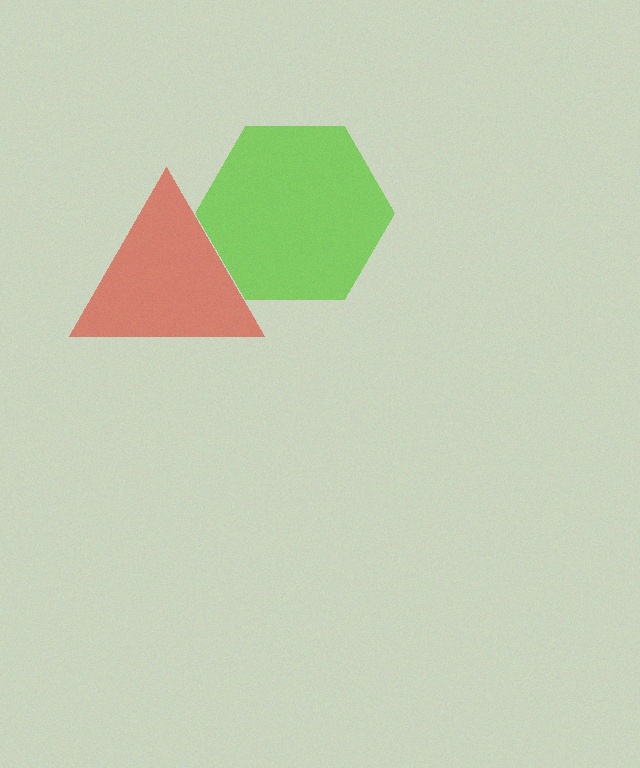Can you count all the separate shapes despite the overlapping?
Yes, there are 2 separate shapes.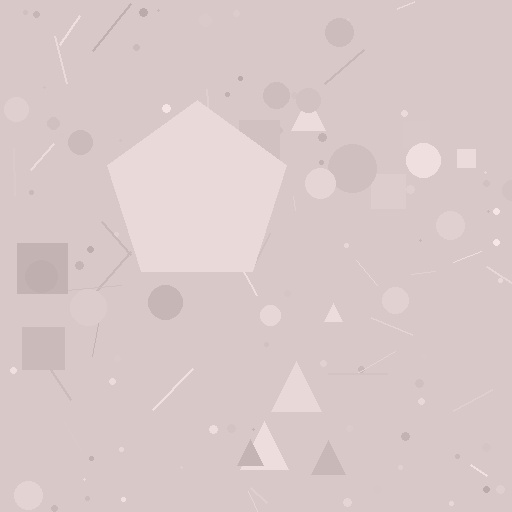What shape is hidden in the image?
A pentagon is hidden in the image.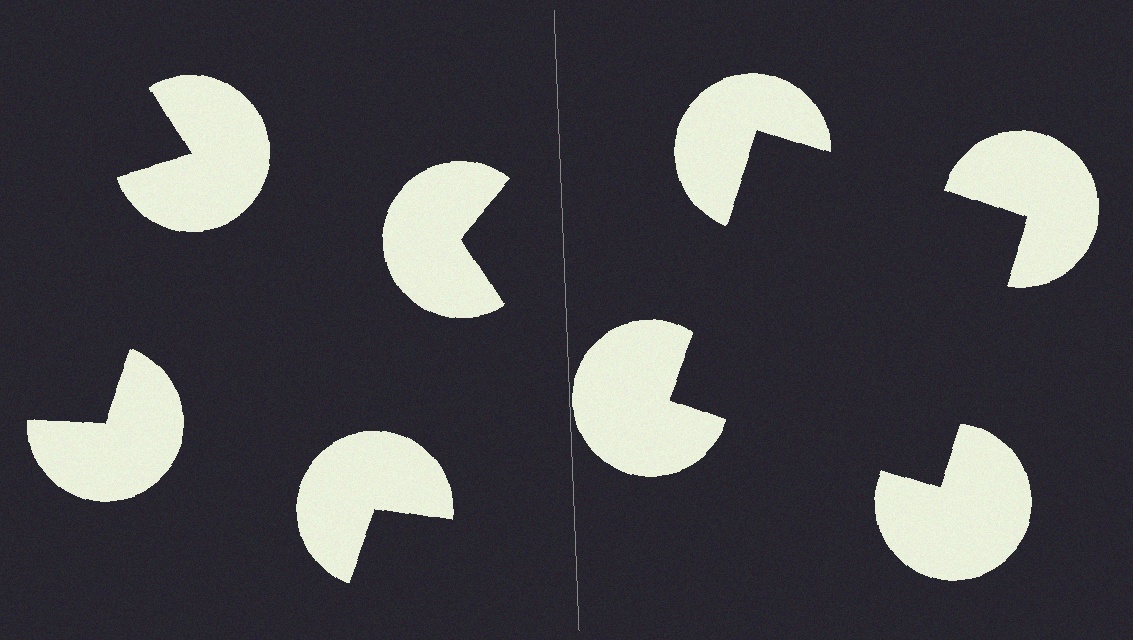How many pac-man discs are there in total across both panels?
8 — 4 on each side.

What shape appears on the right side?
An illusory square.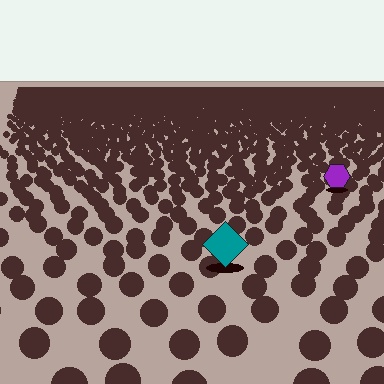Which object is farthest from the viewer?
The purple hexagon is farthest from the viewer. It appears smaller and the ground texture around it is denser.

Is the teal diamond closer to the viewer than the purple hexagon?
Yes. The teal diamond is closer — you can tell from the texture gradient: the ground texture is coarser near it.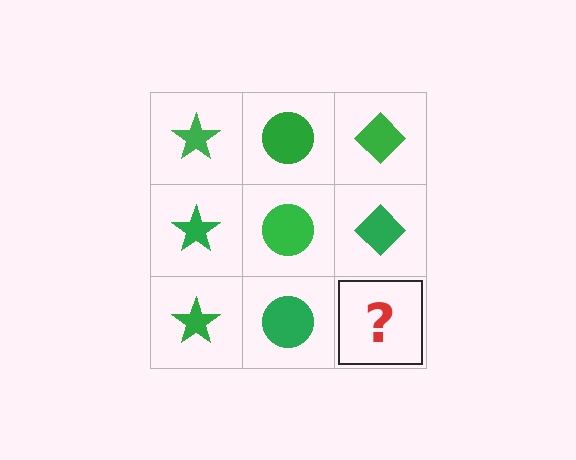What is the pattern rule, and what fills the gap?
The rule is that each column has a consistent shape. The gap should be filled with a green diamond.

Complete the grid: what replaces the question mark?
The question mark should be replaced with a green diamond.